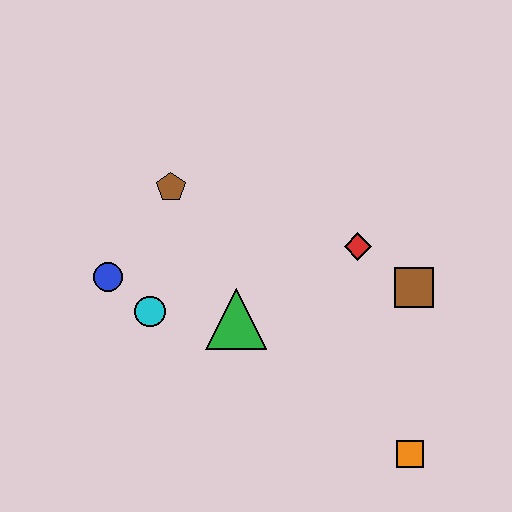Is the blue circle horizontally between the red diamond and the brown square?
No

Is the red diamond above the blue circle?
Yes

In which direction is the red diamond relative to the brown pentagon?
The red diamond is to the right of the brown pentagon.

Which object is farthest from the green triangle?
The orange square is farthest from the green triangle.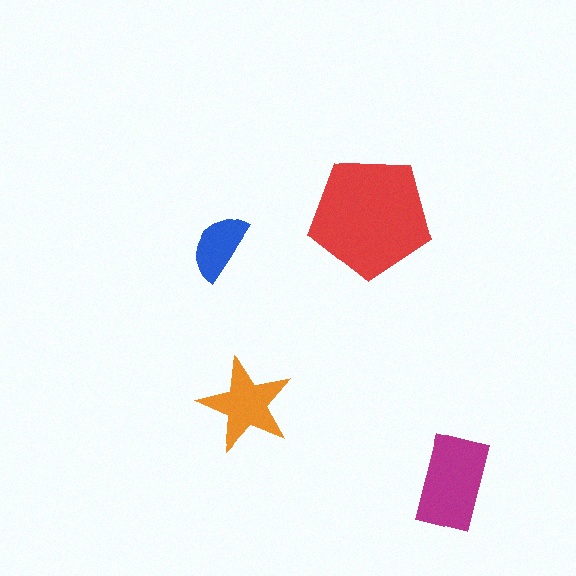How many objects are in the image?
There are 4 objects in the image.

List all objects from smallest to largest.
The blue semicircle, the orange star, the magenta rectangle, the red pentagon.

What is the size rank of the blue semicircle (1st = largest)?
4th.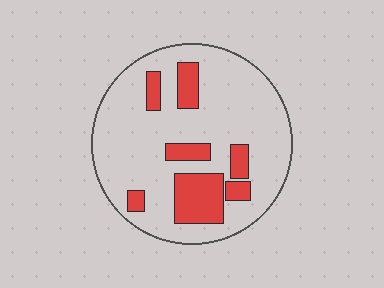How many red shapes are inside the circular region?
7.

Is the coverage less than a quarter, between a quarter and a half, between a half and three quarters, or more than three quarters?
Less than a quarter.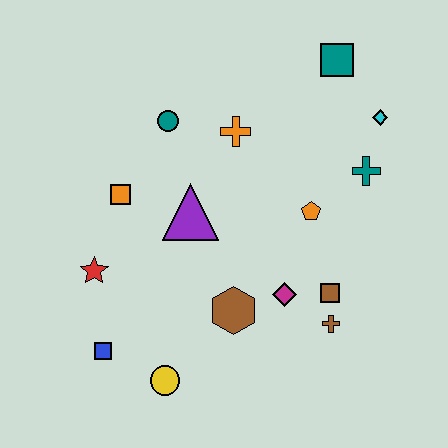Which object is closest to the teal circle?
The orange cross is closest to the teal circle.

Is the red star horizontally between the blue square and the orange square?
No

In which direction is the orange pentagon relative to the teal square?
The orange pentagon is below the teal square.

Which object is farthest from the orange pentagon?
The blue square is farthest from the orange pentagon.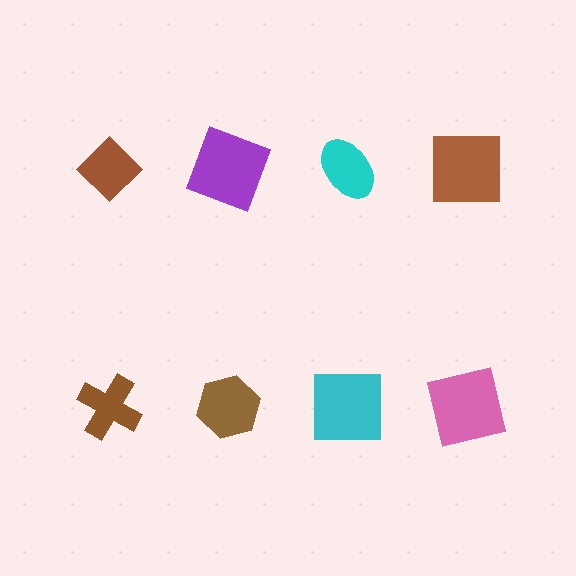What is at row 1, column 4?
A brown square.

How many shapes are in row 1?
4 shapes.